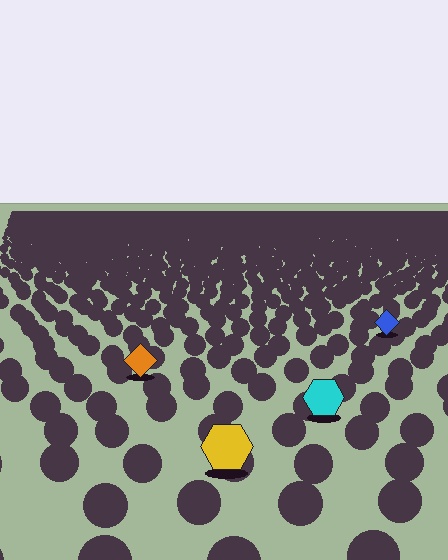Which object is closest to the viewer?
The yellow hexagon is closest. The texture marks near it are larger and more spread out.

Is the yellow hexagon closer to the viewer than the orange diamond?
Yes. The yellow hexagon is closer — you can tell from the texture gradient: the ground texture is coarser near it.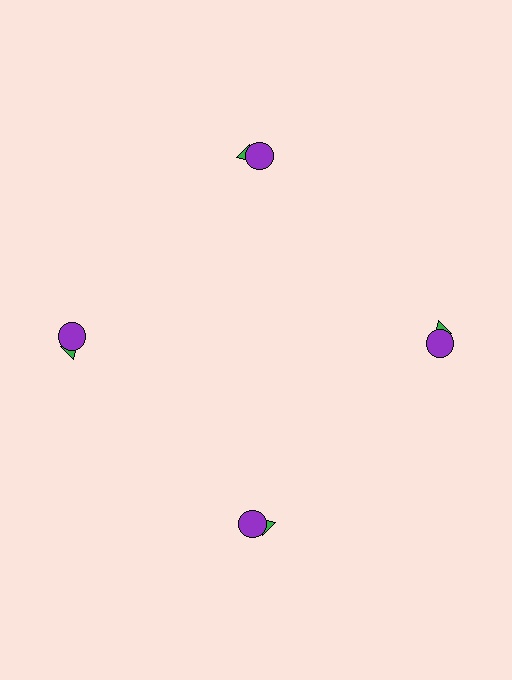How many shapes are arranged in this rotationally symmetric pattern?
There are 8 shapes, arranged in 4 groups of 2.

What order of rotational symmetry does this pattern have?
This pattern has 4-fold rotational symmetry.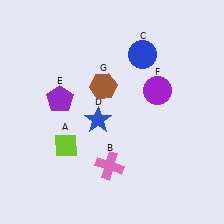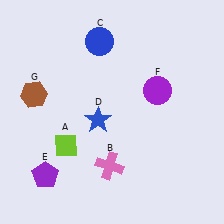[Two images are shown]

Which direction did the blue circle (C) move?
The blue circle (C) moved left.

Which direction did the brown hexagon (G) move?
The brown hexagon (G) moved left.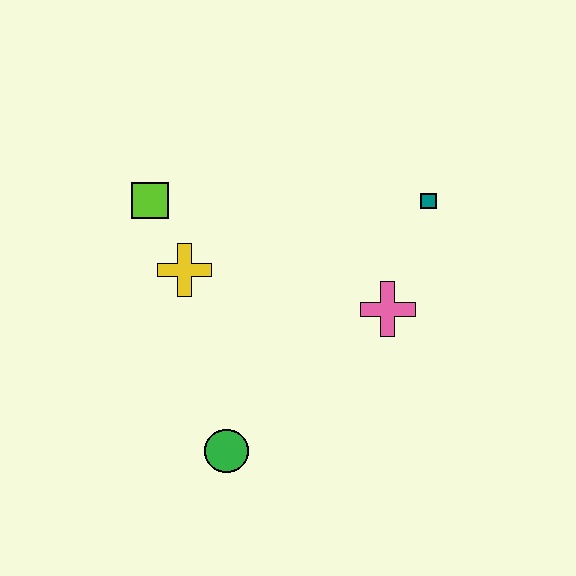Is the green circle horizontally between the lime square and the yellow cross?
No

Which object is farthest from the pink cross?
The lime square is farthest from the pink cross.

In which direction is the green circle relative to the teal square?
The green circle is below the teal square.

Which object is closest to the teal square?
The pink cross is closest to the teal square.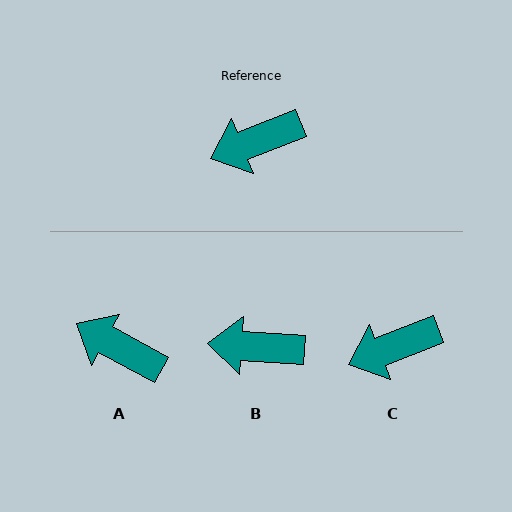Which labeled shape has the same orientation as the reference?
C.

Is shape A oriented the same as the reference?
No, it is off by about 50 degrees.